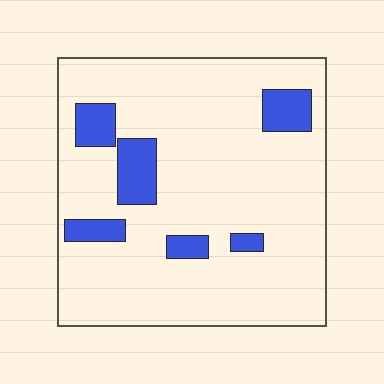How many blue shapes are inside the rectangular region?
6.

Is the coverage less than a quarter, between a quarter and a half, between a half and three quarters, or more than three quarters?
Less than a quarter.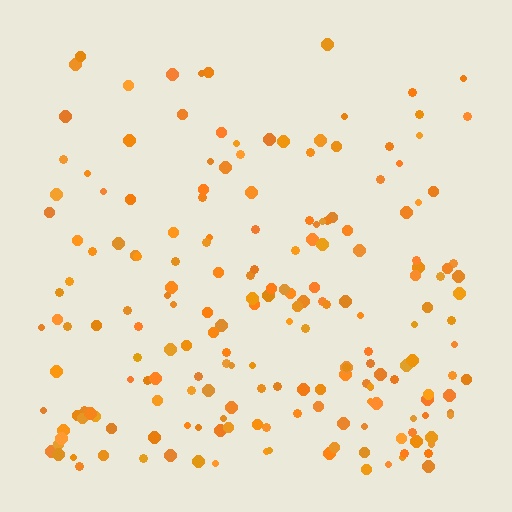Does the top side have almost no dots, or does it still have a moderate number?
Still a moderate number, just noticeably fewer than the bottom.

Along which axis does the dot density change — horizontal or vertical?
Vertical.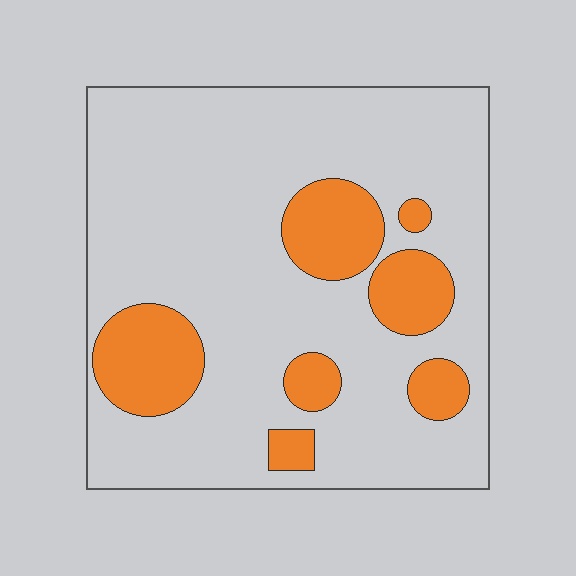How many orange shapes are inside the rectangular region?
7.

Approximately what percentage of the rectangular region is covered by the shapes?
Approximately 20%.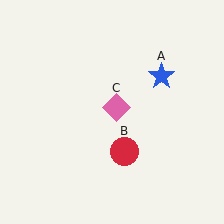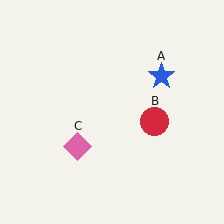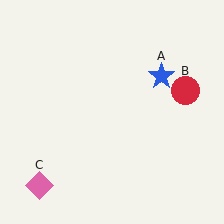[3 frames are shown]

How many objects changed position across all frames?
2 objects changed position: red circle (object B), pink diamond (object C).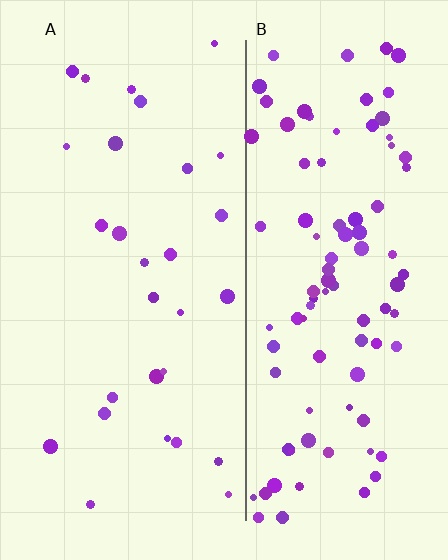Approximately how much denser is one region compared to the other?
Approximately 3.4× — region B over region A.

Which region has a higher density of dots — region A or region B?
B (the right).